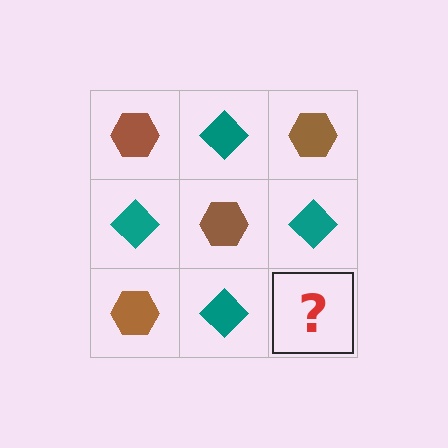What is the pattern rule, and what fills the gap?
The rule is that it alternates brown hexagon and teal diamond in a checkerboard pattern. The gap should be filled with a brown hexagon.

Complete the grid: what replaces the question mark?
The question mark should be replaced with a brown hexagon.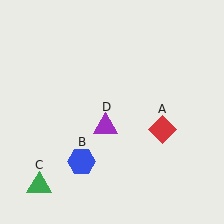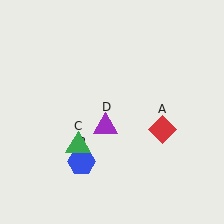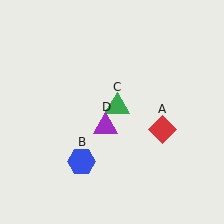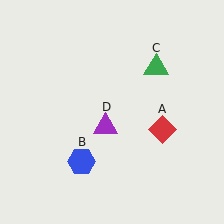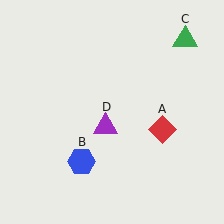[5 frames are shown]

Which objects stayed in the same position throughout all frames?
Red diamond (object A) and blue hexagon (object B) and purple triangle (object D) remained stationary.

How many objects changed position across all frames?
1 object changed position: green triangle (object C).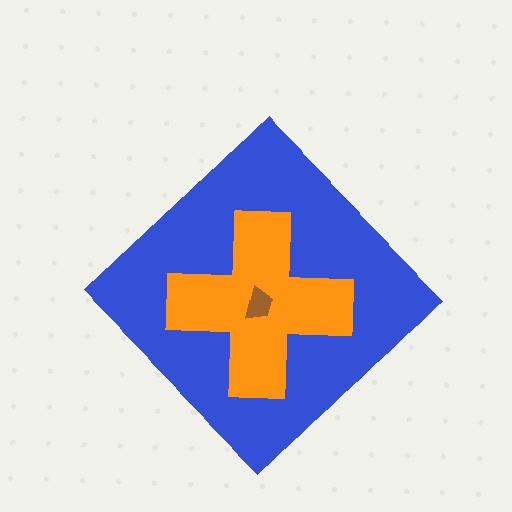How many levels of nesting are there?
3.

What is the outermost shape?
The blue diamond.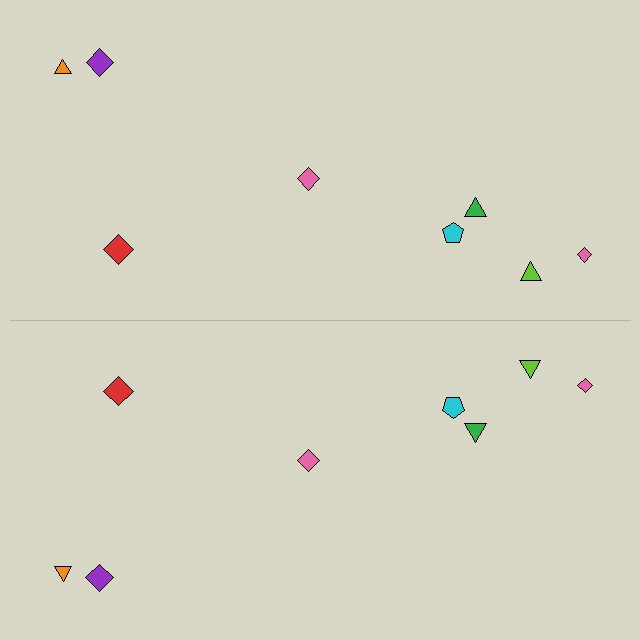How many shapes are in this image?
There are 16 shapes in this image.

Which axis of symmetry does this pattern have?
The pattern has a horizontal axis of symmetry running through the center of the image.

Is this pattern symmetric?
Yes, this pattern has bilateral (reflection) symmetry.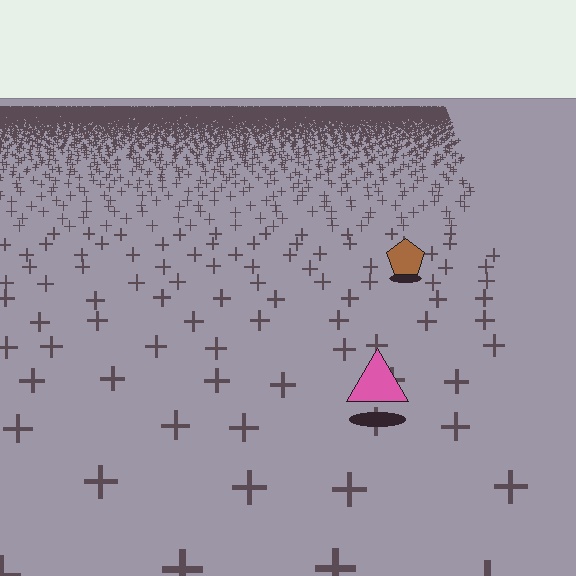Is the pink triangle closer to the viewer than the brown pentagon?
Yes. The pink triangle is closer — you can tell from the texture gradient: the ground texture is coarser near it.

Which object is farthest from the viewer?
The brown pentagon is farthest from the viewer. It appears smaller and the ground texture around it is denser.